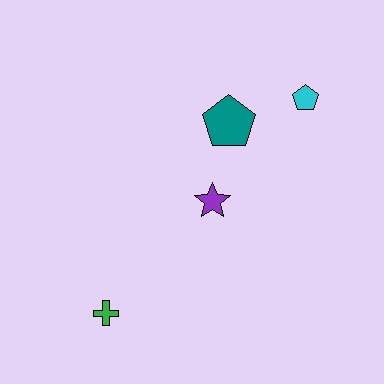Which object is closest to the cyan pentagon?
The teal pentagon is closest to the cyan pentagon.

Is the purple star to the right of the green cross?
Yes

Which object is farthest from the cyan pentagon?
The green cross is farthest from the cyan pentagon.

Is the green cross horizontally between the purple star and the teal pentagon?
No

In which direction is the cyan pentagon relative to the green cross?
The cyan pentagon is above the green cross.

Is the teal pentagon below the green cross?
No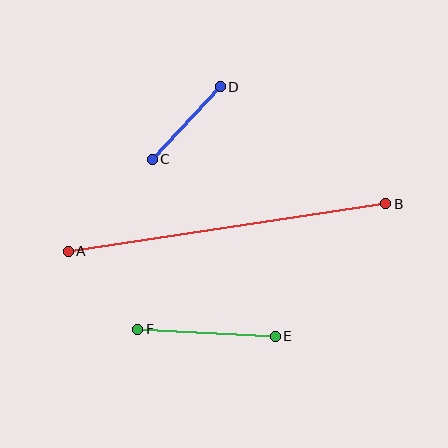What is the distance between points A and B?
The distance is approximately 321 pixels.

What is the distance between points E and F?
The distance is approximately 138 pixels.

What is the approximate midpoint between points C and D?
The midpoint is at approximately (186, 123) pixels.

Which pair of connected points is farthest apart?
Points A and B are farthest apart.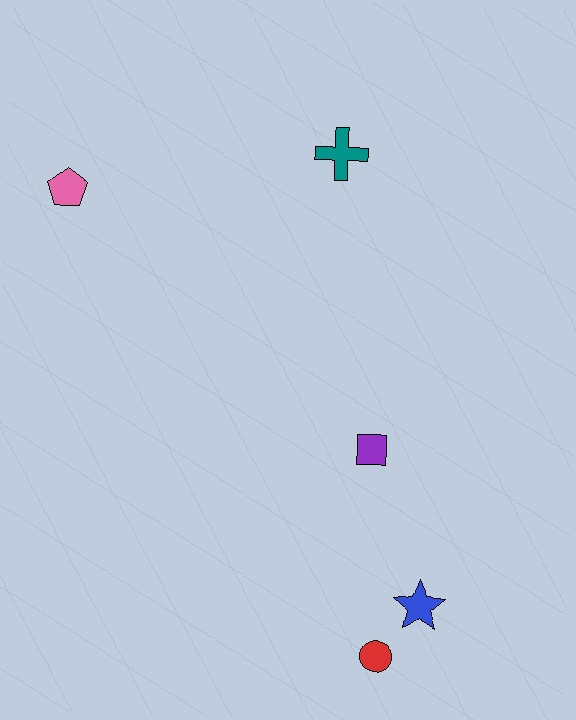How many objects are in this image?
There are 5 objects.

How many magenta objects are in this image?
There are no magenta objects.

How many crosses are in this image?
There is 1 cross.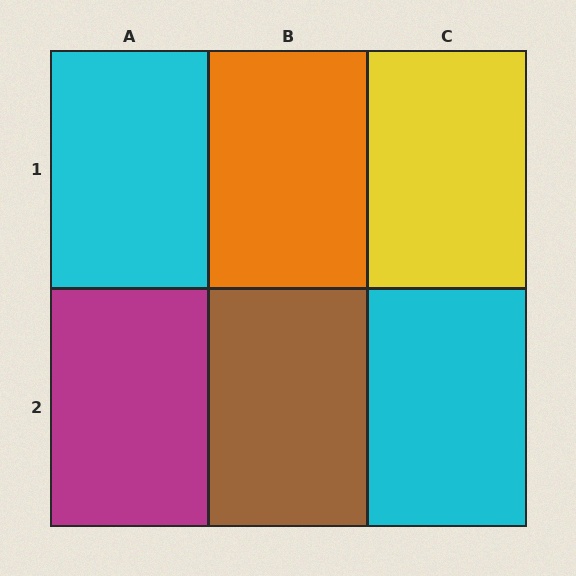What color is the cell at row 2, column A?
Magenta.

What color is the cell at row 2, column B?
Brown.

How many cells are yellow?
1 cell is yellow.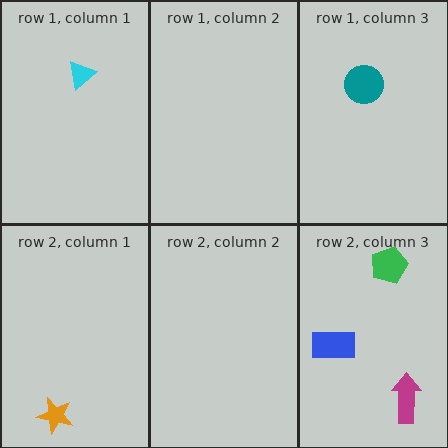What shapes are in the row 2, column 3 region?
The green pentagon, the blue rectangle, the magenta arrow.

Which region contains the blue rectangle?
The row 2, column 3 region.